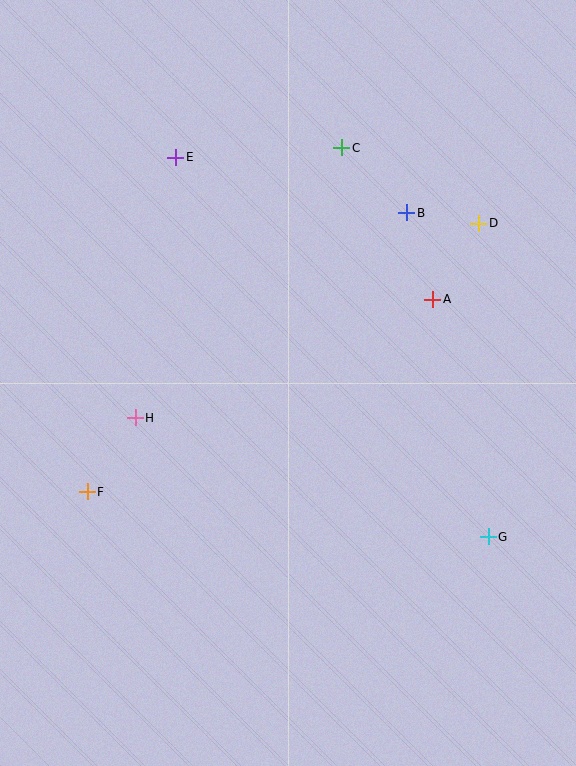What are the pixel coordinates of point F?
Point F is at (87, 492).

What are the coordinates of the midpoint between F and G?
The midpoint between F and G is at (288, 514).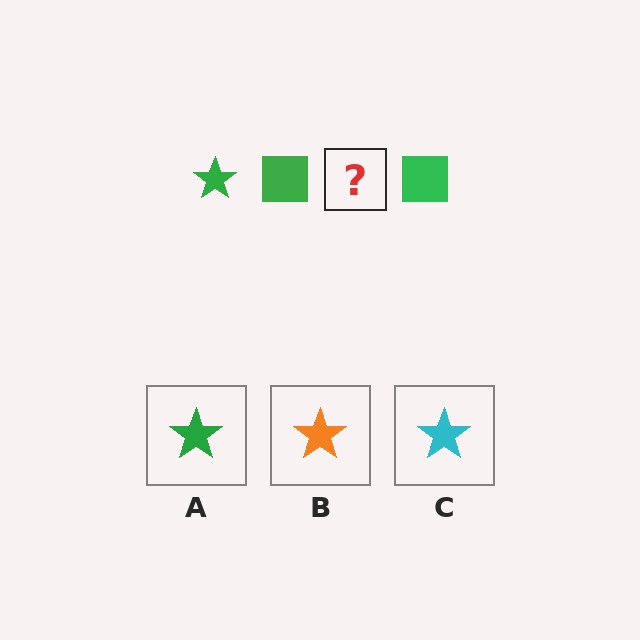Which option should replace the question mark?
Option A.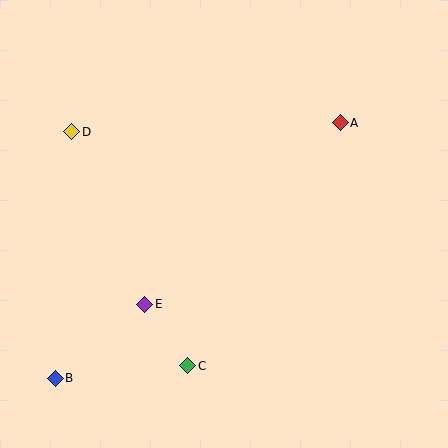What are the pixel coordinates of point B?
Point B is at (55, 378).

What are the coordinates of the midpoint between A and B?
The midpoint between A and B is at (198, 251).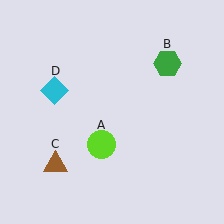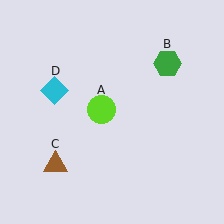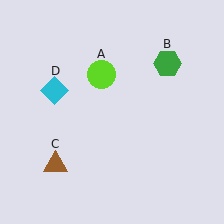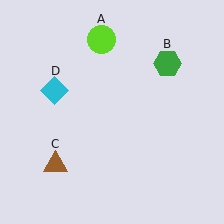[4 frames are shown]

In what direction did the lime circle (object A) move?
The lime circle (object A) moved up.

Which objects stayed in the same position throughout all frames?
Green hexagon (object B) and brown triangle (object C) and cyan diamond (object D) remained stationary.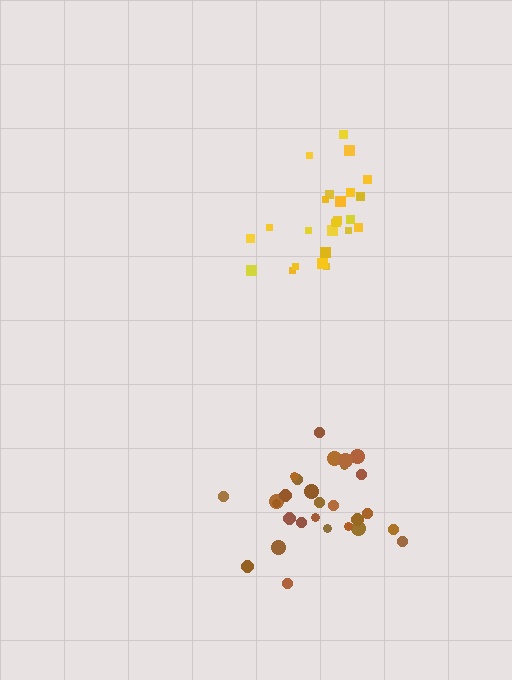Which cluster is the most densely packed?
Yellow.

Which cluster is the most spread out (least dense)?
Brown.